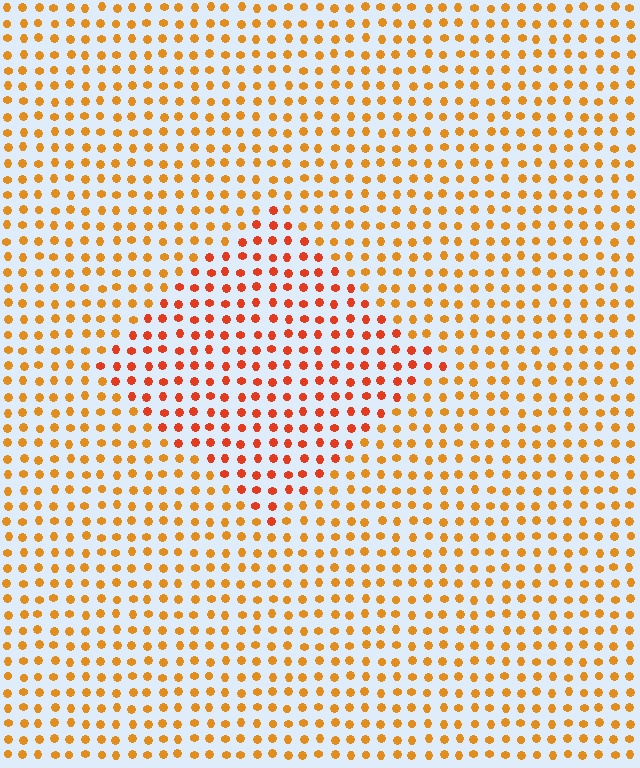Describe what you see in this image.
The image is filled with small orange elements in a uniform arrangement. A diamond-shaped region is visible where the elements are tinted to a slightly different hue, forming a subtle color boundary.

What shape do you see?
I see a diamond.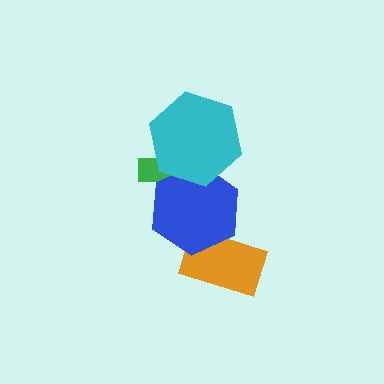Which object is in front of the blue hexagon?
The cyan hexagon is in front of the blue hexagon.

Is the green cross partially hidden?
Yes, it is partially covered by another shape.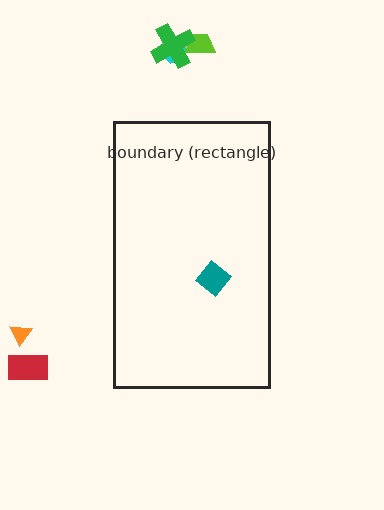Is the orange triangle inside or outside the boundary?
Outside.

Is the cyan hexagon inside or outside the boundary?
Outside.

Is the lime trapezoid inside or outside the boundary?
Outside.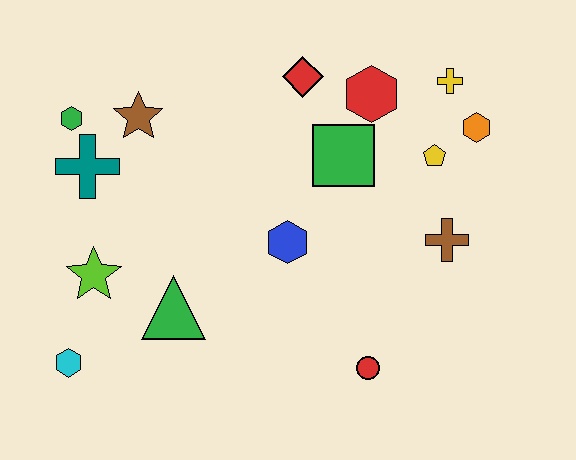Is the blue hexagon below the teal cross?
Yes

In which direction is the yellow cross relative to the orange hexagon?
The yellow cross is above the orange hexagon.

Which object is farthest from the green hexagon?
The orange hexagon is farthest from the green hexagon.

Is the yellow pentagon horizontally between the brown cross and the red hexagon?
Yes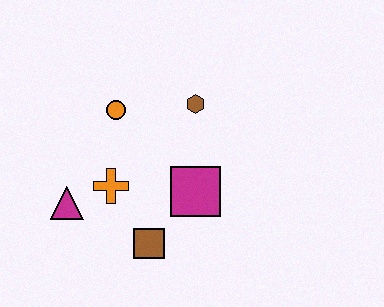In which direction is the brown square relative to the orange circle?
The brown square is below the orange circle.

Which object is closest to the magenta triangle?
The orange cross is closest to the magenta triangle.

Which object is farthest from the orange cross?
The brown hexagon is farthest from the orange cross.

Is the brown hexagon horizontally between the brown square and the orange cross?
No